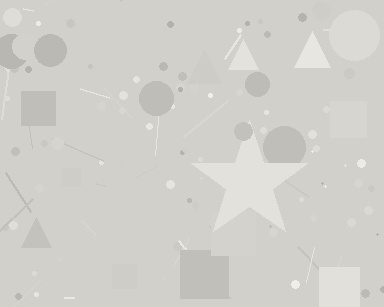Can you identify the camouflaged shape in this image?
The camouflaged shape is a star.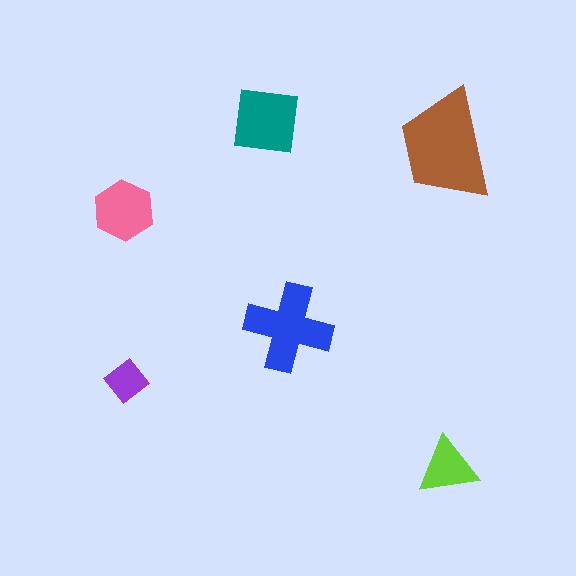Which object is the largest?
The brown trapezoid.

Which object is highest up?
The teal square is topmost.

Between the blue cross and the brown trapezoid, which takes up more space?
The brown trapezoid.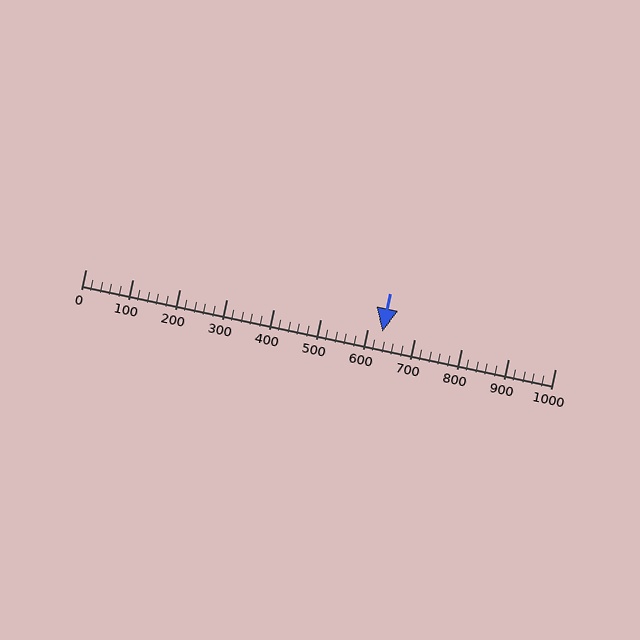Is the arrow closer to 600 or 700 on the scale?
The arrow is closer to 600.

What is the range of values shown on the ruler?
The ruler shows values from 0 to 1000.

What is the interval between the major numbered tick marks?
The major tick marks are spaced 100 units apart.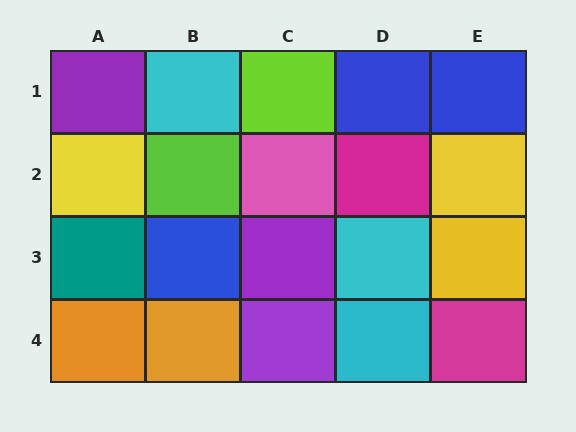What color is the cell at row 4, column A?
Orange.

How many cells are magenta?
2 cells are magenta.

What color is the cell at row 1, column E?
Blue.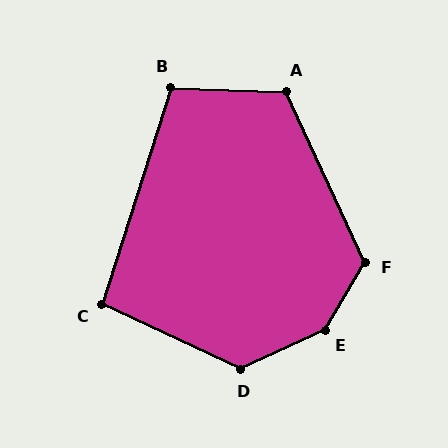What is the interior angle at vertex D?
Approximately 130 degrees (obtuse).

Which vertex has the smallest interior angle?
C, at approximately 97 degrees.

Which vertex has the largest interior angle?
E, at approximately 146 degrees.